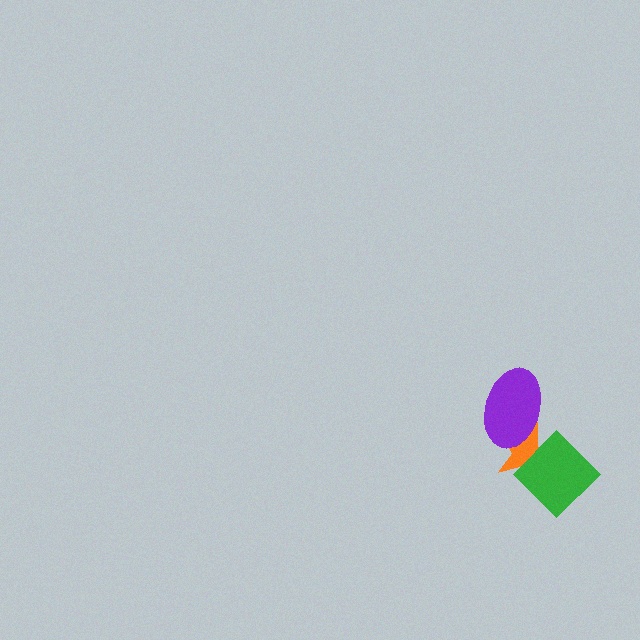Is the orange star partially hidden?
Yes, it is partially covered by another shape.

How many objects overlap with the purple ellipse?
1 object overlaps with the purple ellipse.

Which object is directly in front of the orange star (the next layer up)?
The purple ellipse is directly in front of the orange star.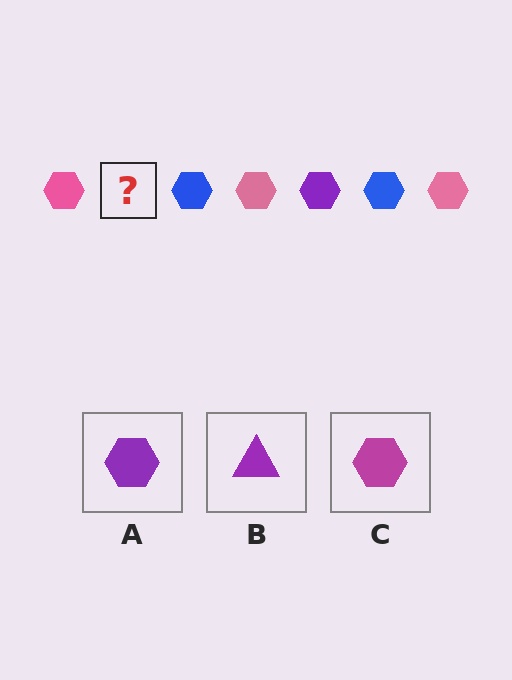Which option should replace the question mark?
Option A.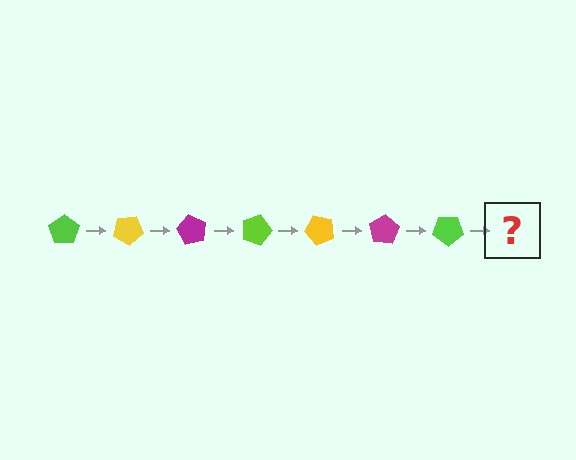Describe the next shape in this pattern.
It should be a yellow pentagon, rotated 210 degrees from the start.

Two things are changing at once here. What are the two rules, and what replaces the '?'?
The two rules are that it rotates 30 degrees each step and the color cycles through lime, yellow, and magenta. The '?' should be a yellow pentagon, rotated 210 degrees from the start.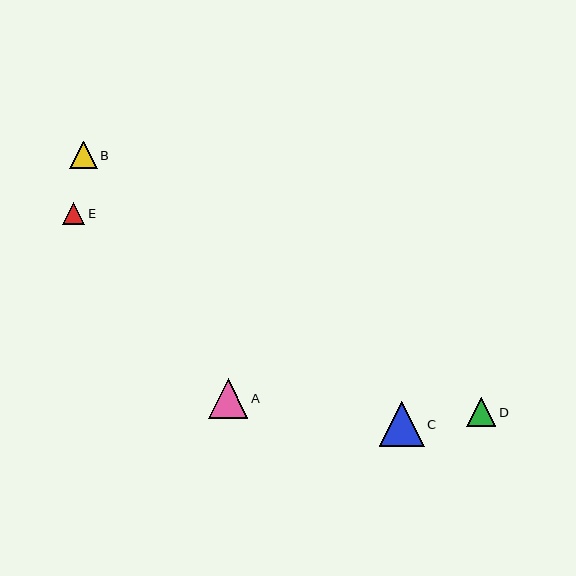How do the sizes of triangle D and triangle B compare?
Triangle D and triangle B are approximately the same size.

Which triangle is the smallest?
Triangle E is the smallest with a size of approximately 22 pixels.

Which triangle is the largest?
Triangle C is the largest with a size of approximately 45 pixels.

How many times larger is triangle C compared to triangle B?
Triangle C is approximately 1.6 times the size of triangle B.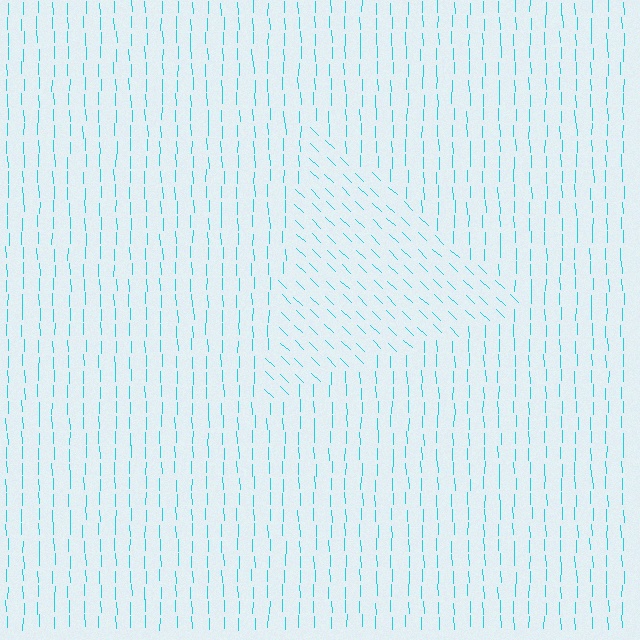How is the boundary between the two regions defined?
The boundary is defined purely by a change in line orientation (approximately 45 degrees difference). All lines are the same color and thickness.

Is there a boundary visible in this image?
Yes, there is a texture boundary formed by a change in line orientation.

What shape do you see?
I see a triangle.